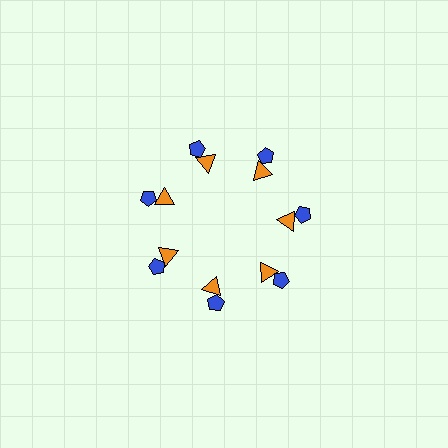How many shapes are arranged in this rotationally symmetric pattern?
There are 14 shapes, arranged in 7 groups of 2.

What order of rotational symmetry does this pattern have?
This pattern has 7-fold rotational symmetry.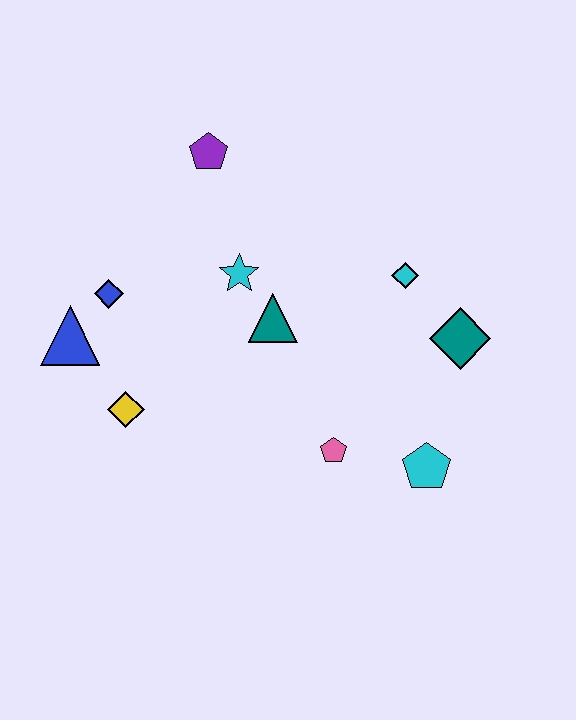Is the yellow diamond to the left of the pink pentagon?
Yes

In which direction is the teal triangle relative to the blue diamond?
The teal triangle is to the right of the blue diamond.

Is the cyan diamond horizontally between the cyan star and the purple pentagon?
No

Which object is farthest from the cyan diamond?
The blue triangle is farthest from the cyan diamond.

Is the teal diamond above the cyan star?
No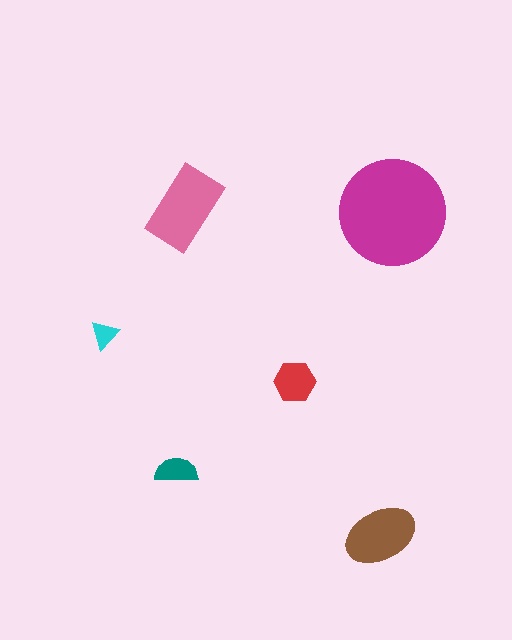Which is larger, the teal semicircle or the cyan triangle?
The teal semicircle.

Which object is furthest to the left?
The cyan triangle is leftmost.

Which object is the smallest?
The cyan triangle.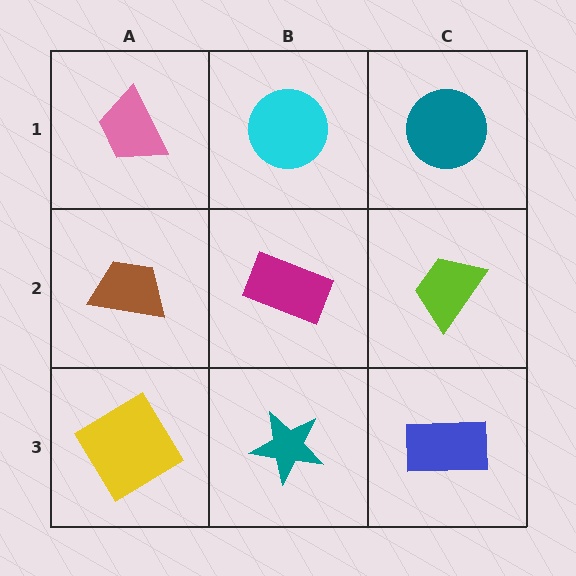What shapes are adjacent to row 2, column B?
A cyan circle (row 1, column B), a teal star (row 3, column B), a brown trapezoid (row 2, column A), a lime trapezoid (row 2, column C).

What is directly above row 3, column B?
A magenta rectangle.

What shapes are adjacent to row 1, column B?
A magenta rectangle (row 2, column B), a pink trapezoid (row 1, column A), a teal circle (row 1, column C).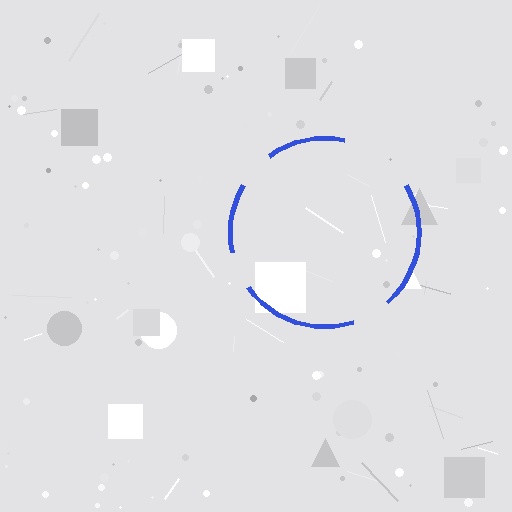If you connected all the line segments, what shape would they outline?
They would outline a circle.